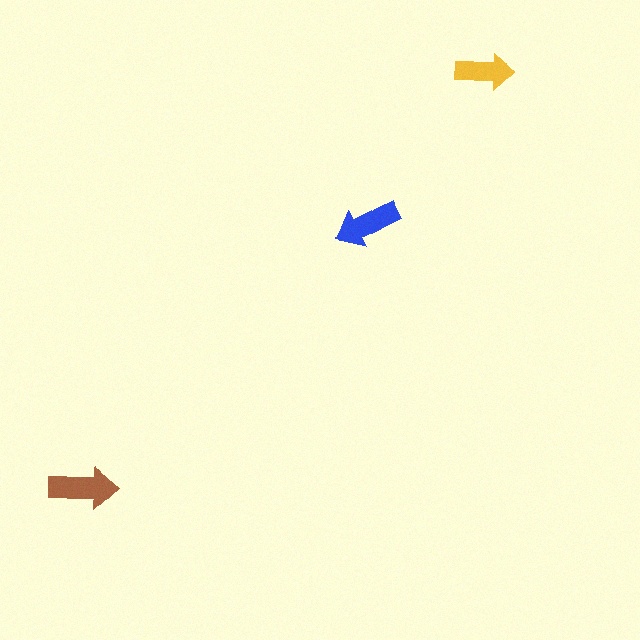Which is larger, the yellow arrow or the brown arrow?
The brown one.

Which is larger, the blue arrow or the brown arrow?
The brown one.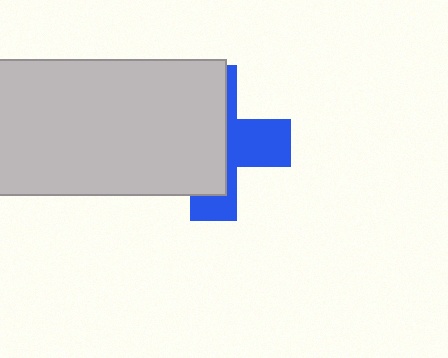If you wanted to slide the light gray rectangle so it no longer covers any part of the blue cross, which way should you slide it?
Slide it left — that is the most direct way to separate the two shapes.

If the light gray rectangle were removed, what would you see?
You would see the complete blue cross.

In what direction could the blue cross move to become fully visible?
The blue cross could move right. That would shift it out from behind the light gray rectangle entirely.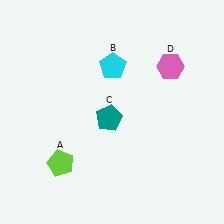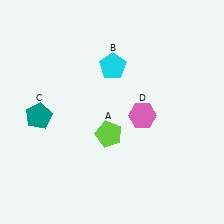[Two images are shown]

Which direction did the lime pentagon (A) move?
The lime pentagon (A) moved right.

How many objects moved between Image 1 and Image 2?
3 objects moved between the two images.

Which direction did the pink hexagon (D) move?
The pink hexagon (D) moved down.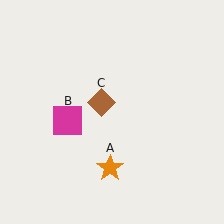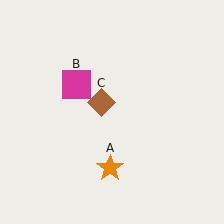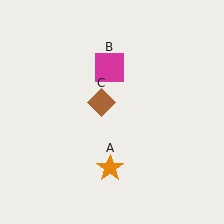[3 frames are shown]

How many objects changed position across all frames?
1 object changed position: magenta square (object B).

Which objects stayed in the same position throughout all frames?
Orange star (object A) and brown diamond (object C) remained stationary.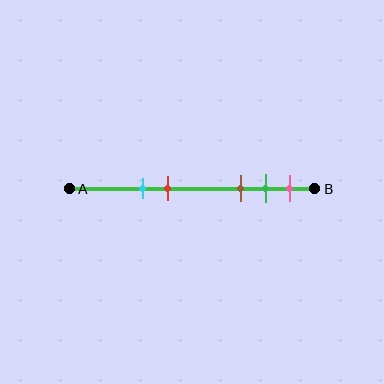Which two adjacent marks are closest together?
The green and pink marks are the closest adjacent pair.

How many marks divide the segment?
There are 5 marks dividing the segment.